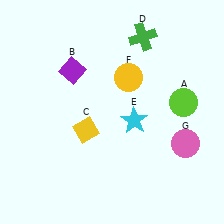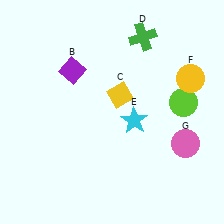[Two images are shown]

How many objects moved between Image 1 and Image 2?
2 objects moved between the two images.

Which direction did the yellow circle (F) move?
The yellow circle (F) moved right.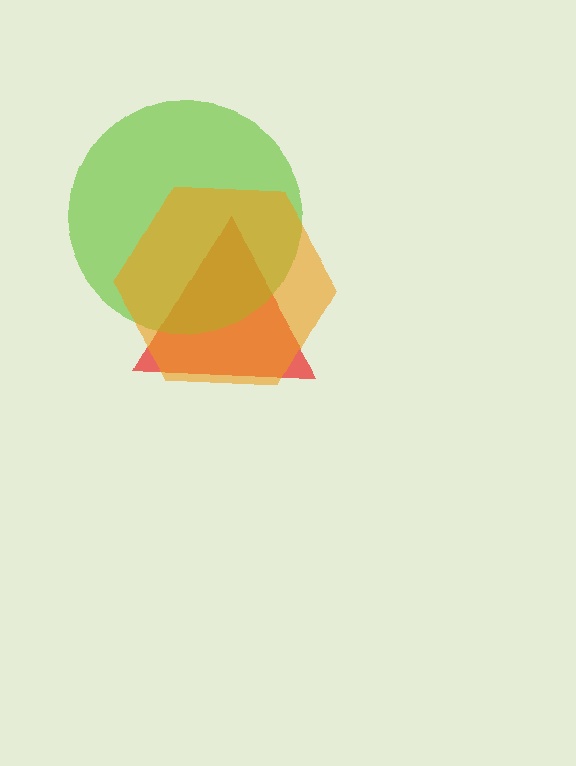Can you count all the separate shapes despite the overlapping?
Yes, there are 3 separate shapes.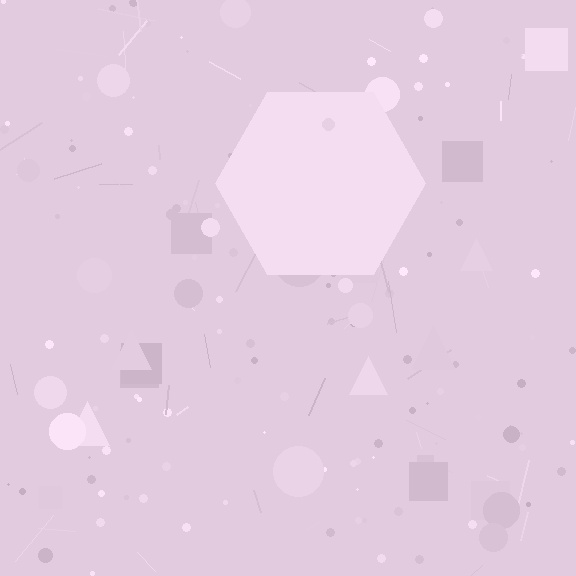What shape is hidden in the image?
A hexagon is hidden in the image.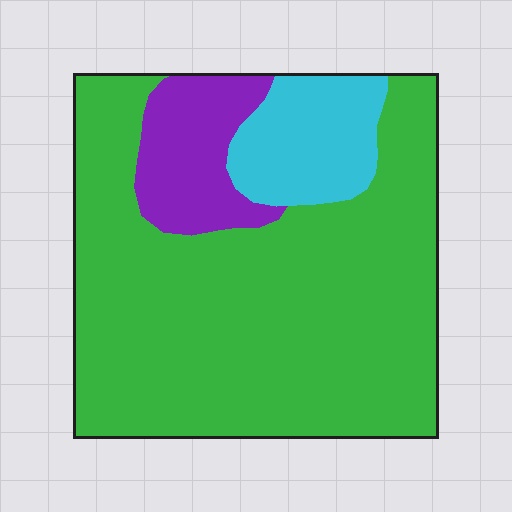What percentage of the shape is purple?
Purple takes up about one eighth (1/8) of the shape.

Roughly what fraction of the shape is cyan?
Cyan covers roughly 15% of the shape.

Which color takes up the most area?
Green, at roughly 75%.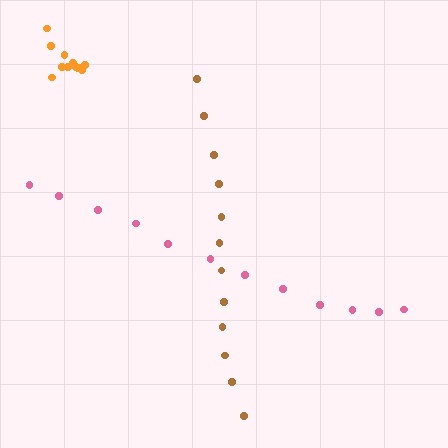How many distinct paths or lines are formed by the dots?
There are 3 distinct paths.